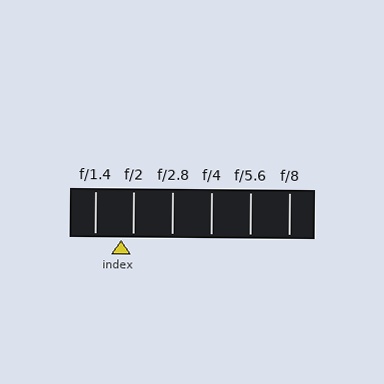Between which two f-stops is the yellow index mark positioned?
The index mark is between f/1.4 and f/2.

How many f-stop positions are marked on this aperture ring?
There are 6 f-stop positions marked.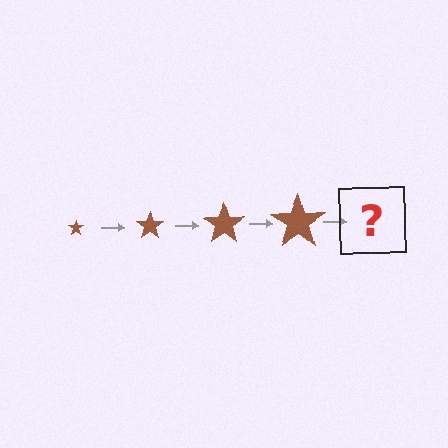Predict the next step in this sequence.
The next step is a brown star, larger than the previous one.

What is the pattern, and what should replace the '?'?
The pattern is that the star gets progressively larger each step. The '?' should be a brown star, larger than the previous one.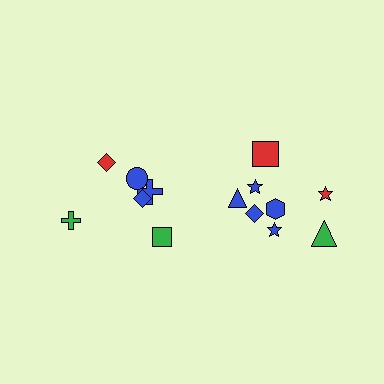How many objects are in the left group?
There are 6 objects.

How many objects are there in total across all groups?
There are 14 objects.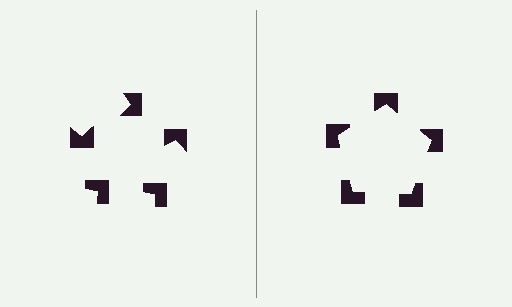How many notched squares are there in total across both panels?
10 — 5 on each side.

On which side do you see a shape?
An illusory pentagon appears on the right side. On the left side the wedge cuts are rotated, so no coherent shape forms.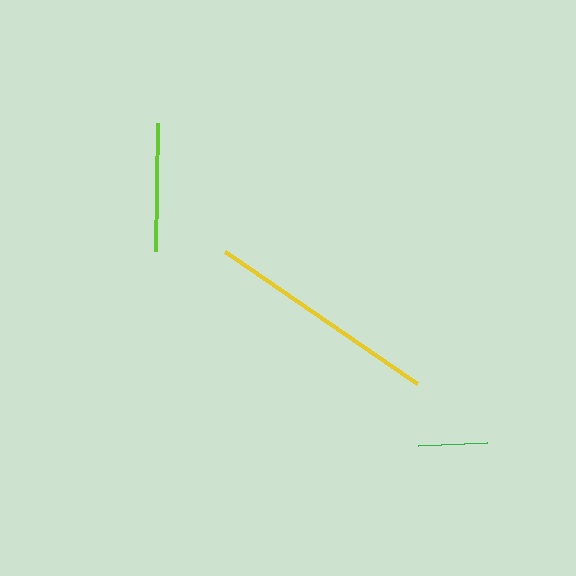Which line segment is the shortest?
The green line is the shortest at approximately 69 pixels.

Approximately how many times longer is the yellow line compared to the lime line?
The yellow line is approximately 1.8 times the length of the lime line.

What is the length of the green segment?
The green segment is approximately 69 pixels long.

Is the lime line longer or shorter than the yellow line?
The yellow line is longer than the lime line.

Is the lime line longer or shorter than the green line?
The lime line is longer than the green line.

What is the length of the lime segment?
The lime segment is approximately 128 pixels long.